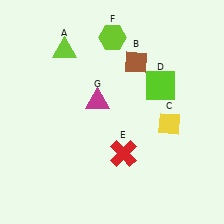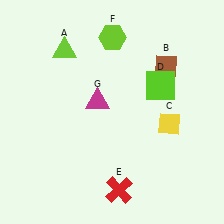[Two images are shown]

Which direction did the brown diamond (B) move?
The brown diamond (B) moved right.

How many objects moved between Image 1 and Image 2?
2 objects moved between the two images.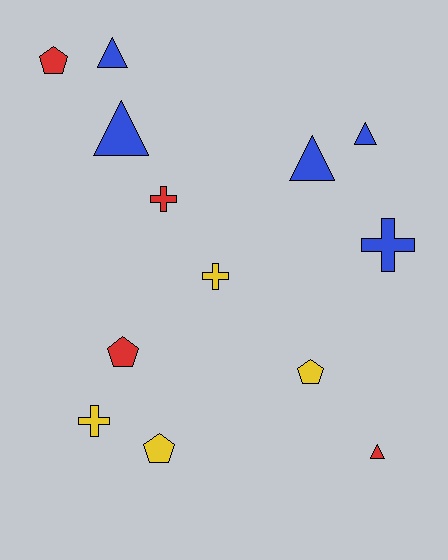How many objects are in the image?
There are 13 objects.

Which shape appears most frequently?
Triangle, with 5 objects.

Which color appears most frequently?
Blue, with 5 objects.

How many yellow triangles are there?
There are no yellow triangles.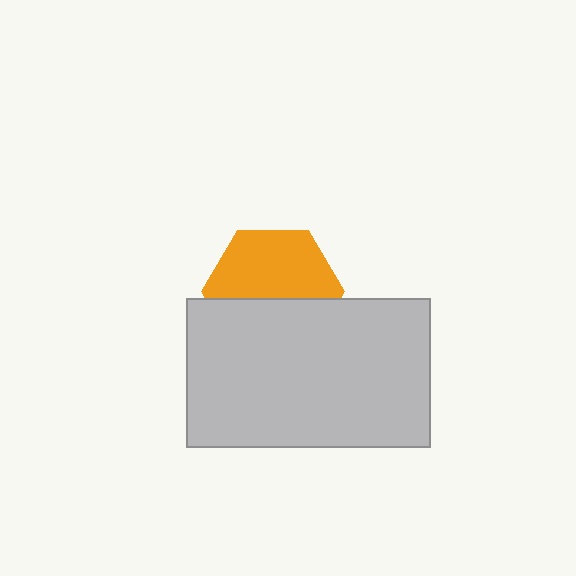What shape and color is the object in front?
The object in front is a light gray rectangle.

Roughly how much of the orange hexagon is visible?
About half of it is visible (roughly 56%).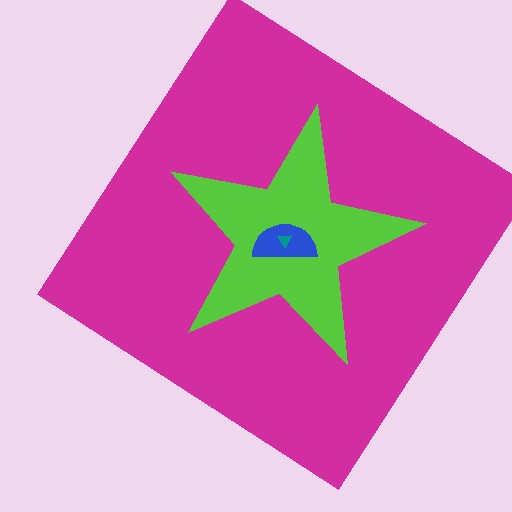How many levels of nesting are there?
4.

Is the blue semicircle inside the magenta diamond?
Yes.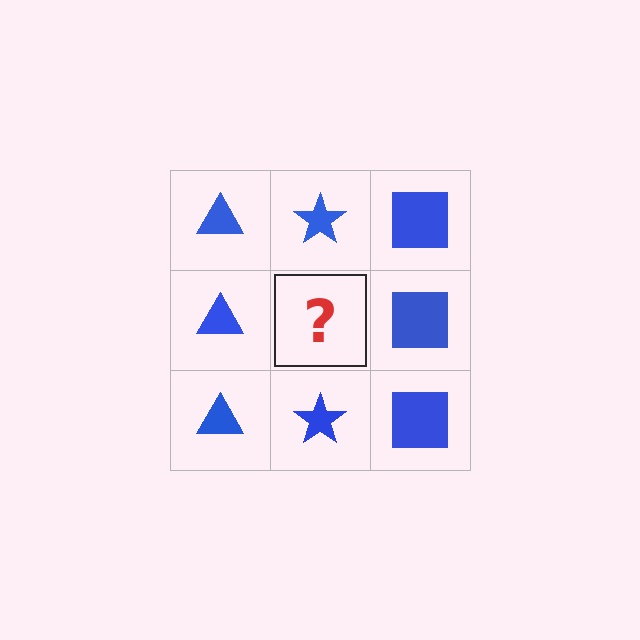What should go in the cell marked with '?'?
The missing cell should contain a blue star.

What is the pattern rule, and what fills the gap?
The rule is that each column has a consistent shape. The gap should be filled with a blue star.